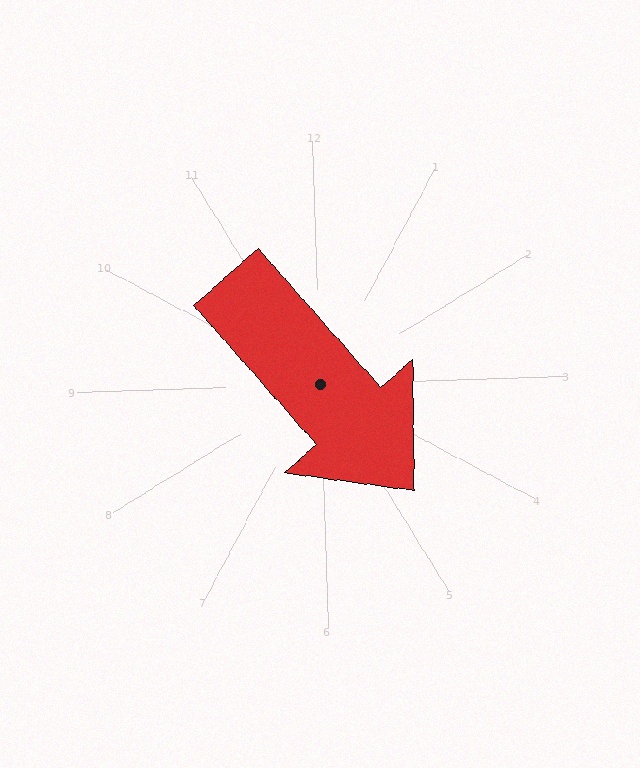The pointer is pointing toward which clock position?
Roughly 5 o'clock.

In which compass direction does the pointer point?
Southeast.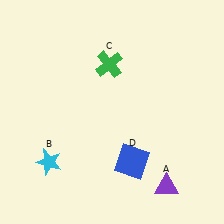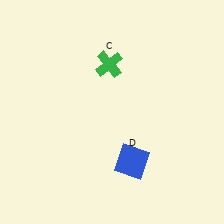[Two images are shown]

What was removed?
The purple triangle (A), the cyan star (B) were removed in Image 2.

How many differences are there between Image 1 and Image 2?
There are 2 differences between the two images.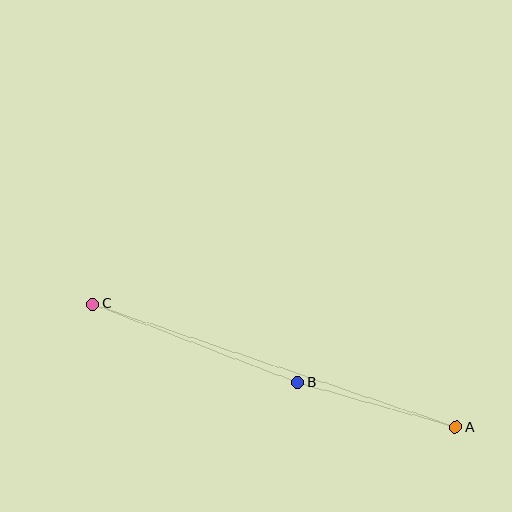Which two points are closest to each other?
Points A and B are closest to each other.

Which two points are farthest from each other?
Points A and C are farthest from each other.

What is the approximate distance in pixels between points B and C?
The distance between B and C is approximately 220 pixels.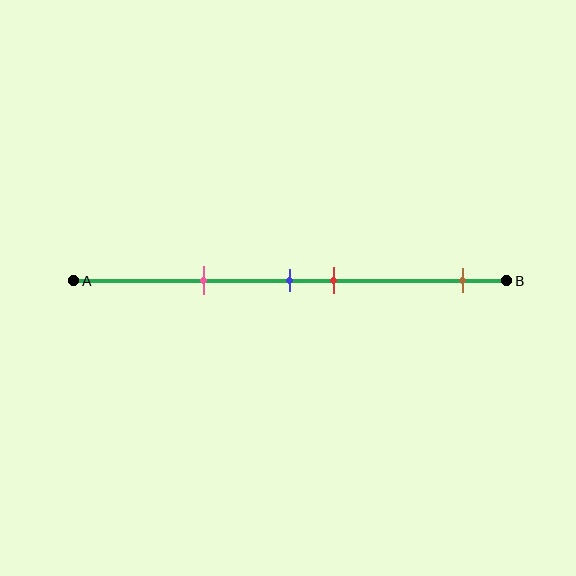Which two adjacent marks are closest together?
The blue and red marks are the closest adjacent pair.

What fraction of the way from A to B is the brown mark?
The brown mark is approximately 90% (0.9) of the way from A to B.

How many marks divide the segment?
There are 4 marks dividing the segment.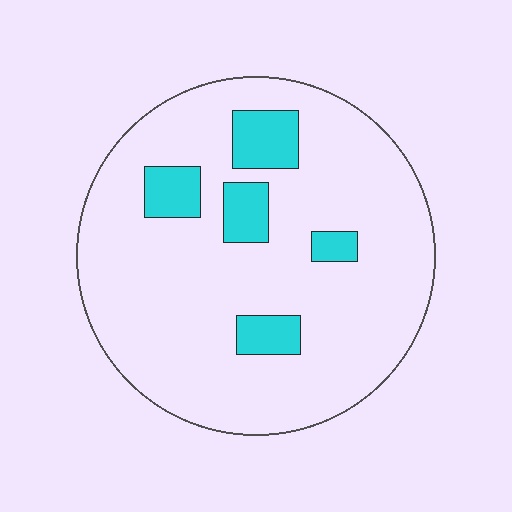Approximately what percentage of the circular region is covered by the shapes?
Approximately 15%.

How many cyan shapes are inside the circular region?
5.